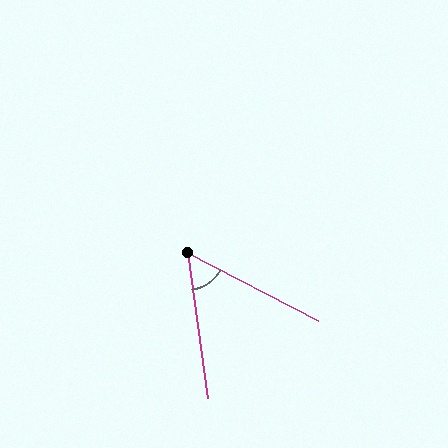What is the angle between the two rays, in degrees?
Approximately 55 degrees.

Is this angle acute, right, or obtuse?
It is acute.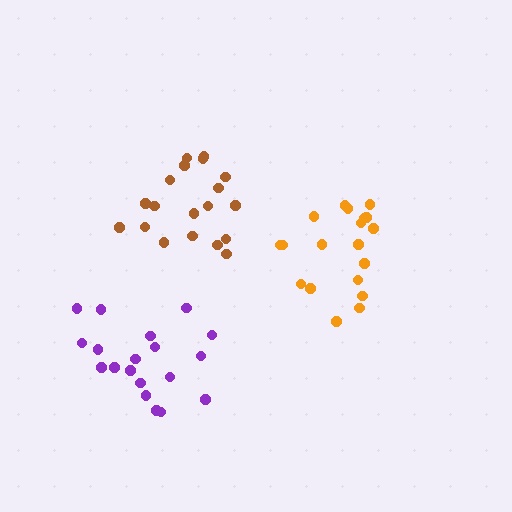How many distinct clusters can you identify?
There are 3 distinct clusters.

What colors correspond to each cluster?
The clusters are colored: orange, brown, purple.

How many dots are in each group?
Group 1: 19 dots, Group 2: 19 dots, Group 3: 19 dots (57 total).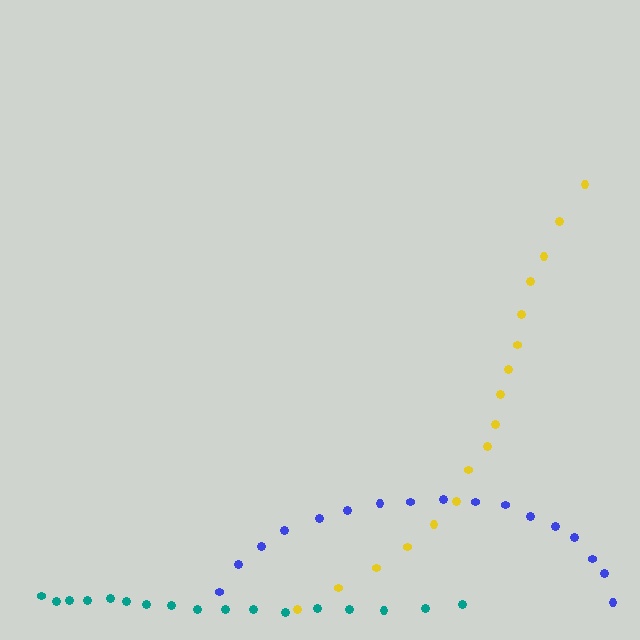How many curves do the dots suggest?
There are 3 distinct paths.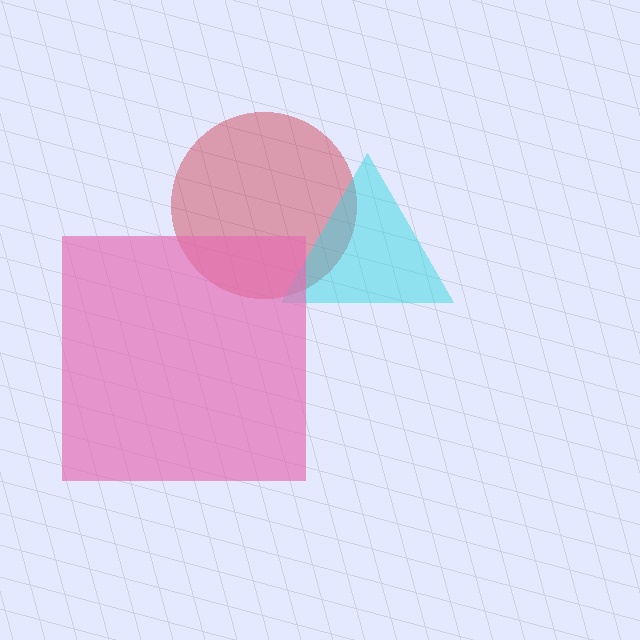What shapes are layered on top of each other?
The layered shapes are: a red circle, a cyan triangle, a pink square.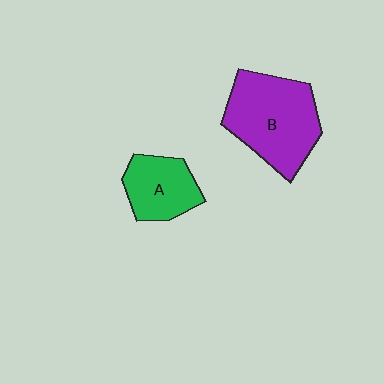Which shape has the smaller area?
Shape A (green).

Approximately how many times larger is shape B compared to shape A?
Approximately 1.8 times.